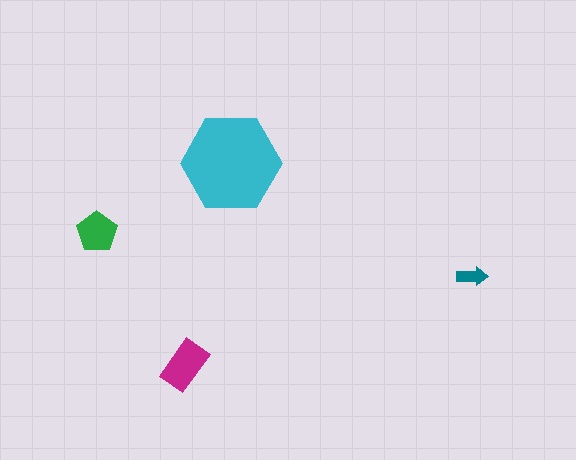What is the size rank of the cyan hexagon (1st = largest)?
1st.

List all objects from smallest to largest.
The teal arrow, the green pentagon, the magenta rectangle, the cyan hexagon.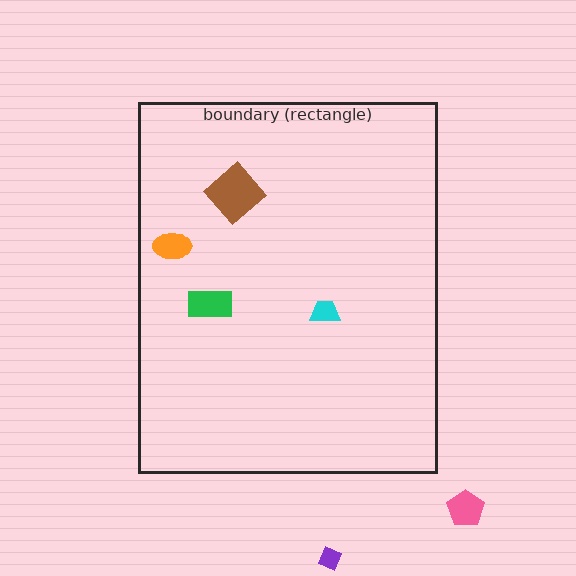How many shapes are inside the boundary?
4 inside, 2 outside.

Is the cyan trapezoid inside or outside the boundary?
Inside.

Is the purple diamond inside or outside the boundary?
Outside.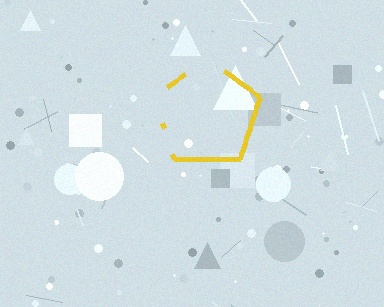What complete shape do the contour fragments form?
The contour fragments form a pentagon.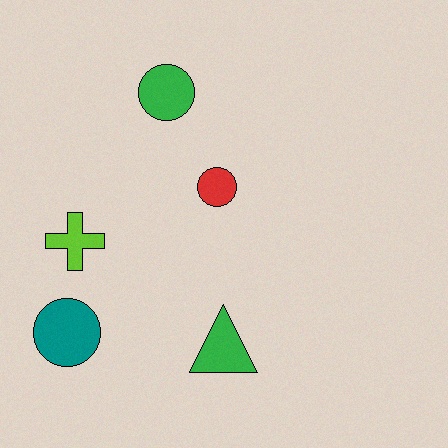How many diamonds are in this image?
There are no diamonds.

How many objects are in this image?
There are 5 objects.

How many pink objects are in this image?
There are no pink objects.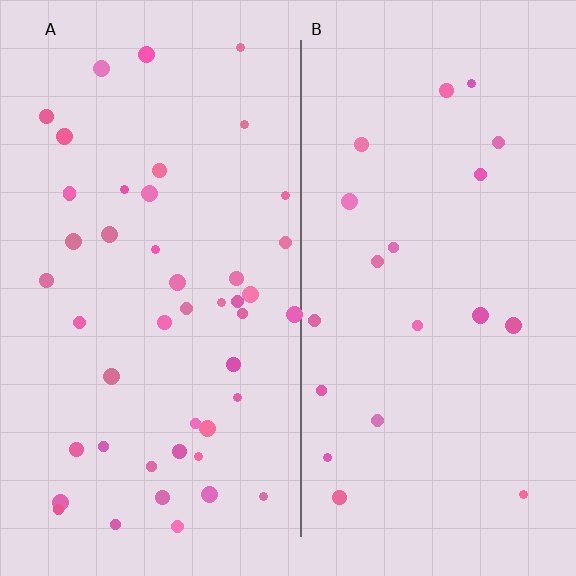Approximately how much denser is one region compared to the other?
Approximately 2.3× — region A over region B.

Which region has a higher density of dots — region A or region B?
A (the left).